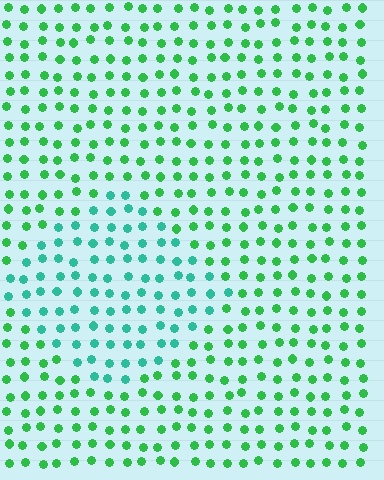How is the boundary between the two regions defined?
The boundary is defined purely by a slight shift in hue (about 35 degrees). Spacing, size, and orientation are identical on both sides.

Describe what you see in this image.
The image is filled with small green elements in a uniform arrangement. A diamond-shaped region is visible where the elements are tinted to a slightly different hue, forming a subtle color boundary.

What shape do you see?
I see a diamond.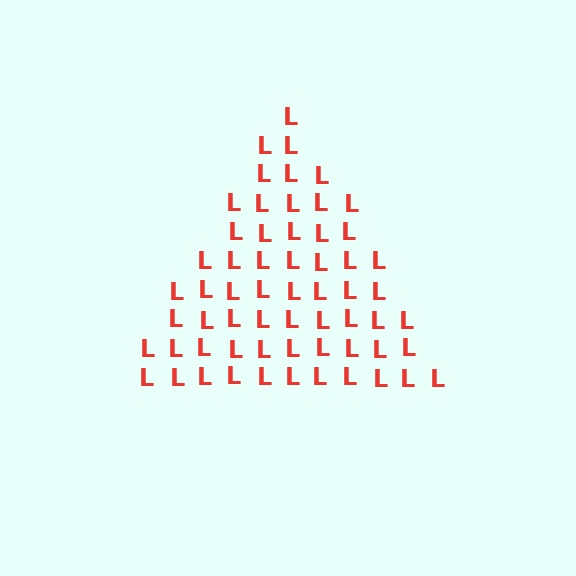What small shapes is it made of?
It is made of small letter L's.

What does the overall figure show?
The overall figure shows a triangle.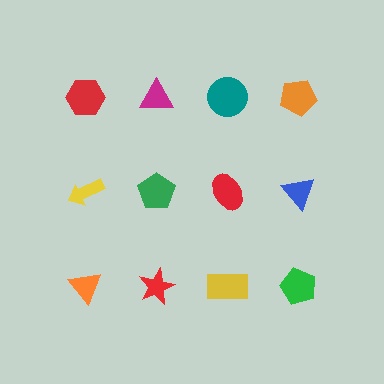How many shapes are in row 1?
4 shapes.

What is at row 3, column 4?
A green pentagon.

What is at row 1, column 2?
A magenta triangle.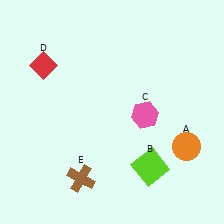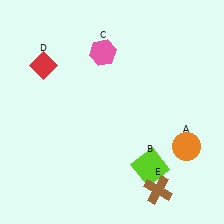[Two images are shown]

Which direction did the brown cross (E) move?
The brown cross (E) moved right.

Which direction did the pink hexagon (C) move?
The pink hexagon (C) moved up.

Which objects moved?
The objects that moved are: the pink hexagon (C), the brown cross (E).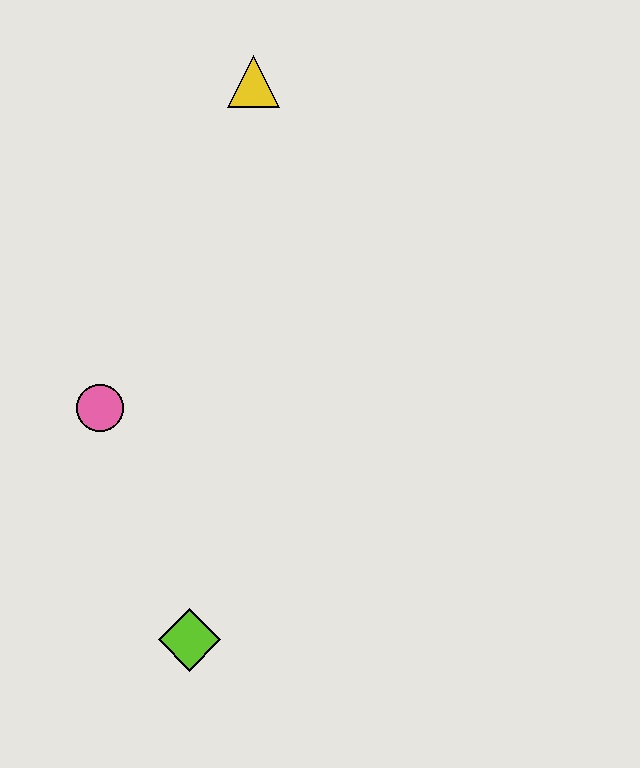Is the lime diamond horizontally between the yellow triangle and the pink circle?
Yes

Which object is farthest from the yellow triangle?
The lime diamond is farthest from the yellow triangle.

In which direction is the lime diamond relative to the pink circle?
The lime diamond is below the pink circle.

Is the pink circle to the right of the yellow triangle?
No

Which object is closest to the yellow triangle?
The pink circle is closest to the yellow triangle.